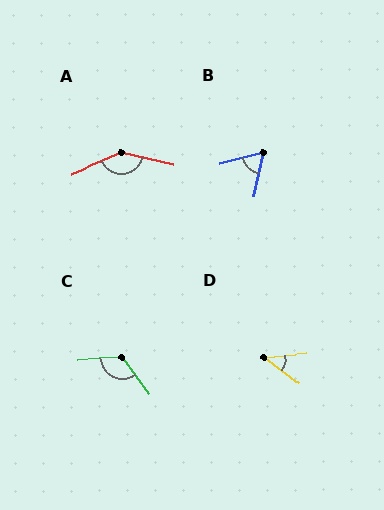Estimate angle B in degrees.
Approximately 64 degrees.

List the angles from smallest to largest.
D (42°), B (64°), C (124°), A (144°).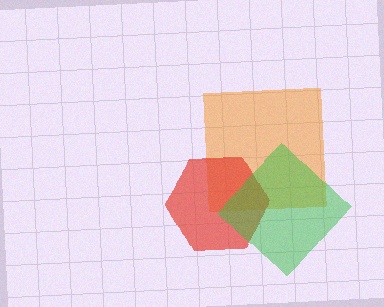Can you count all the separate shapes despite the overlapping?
Yes, there are 3 separate shapes.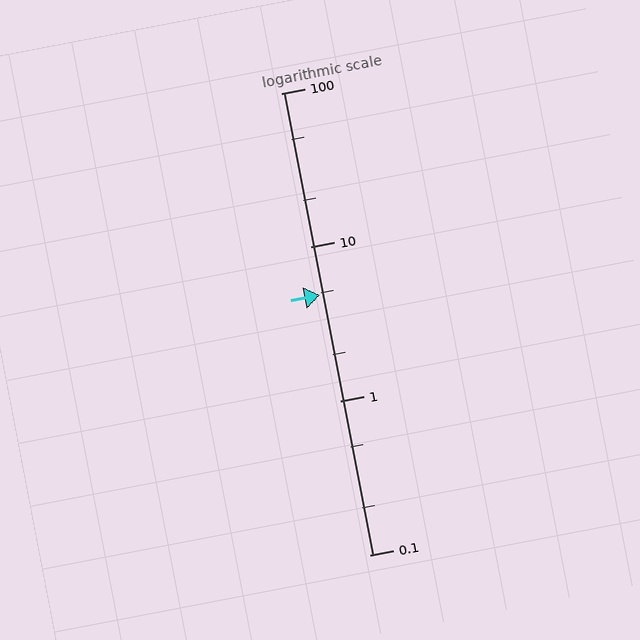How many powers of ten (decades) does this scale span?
The scale spans 3 decades, from 0.1 to 100.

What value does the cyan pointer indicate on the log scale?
The pointer indicates approximately 4.9.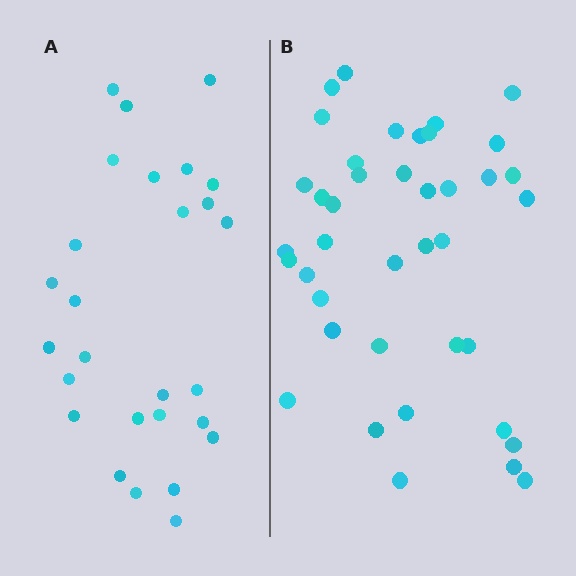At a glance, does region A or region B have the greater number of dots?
Region B (the right region) has more dots.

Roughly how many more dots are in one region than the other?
Region B has approximately 15 more dots than region A.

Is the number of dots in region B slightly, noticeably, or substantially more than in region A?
Region B has substantially more. The ratio is roughly 1.5 to 1.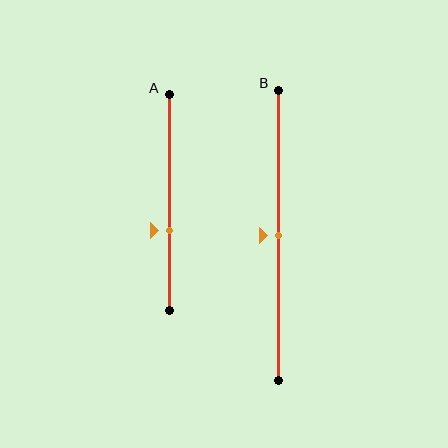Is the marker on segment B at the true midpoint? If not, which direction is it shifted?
Yes, the marker on segment B is at the true midpoint.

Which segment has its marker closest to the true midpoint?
Segment B has its marker closest to the true midpoint.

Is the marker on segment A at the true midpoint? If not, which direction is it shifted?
No, the marker on segment A is shifted downward by about 13% of the segment length.